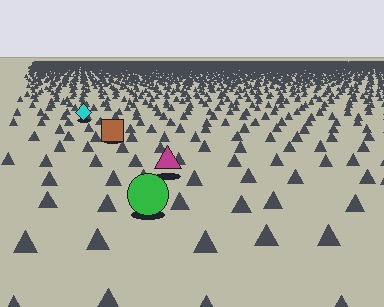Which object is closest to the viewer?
The green circle is closest. The texture marks near it are larger and more spread out.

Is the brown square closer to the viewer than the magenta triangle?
No. The magenta triangle is closer — you can tell from the texture gradient: the ground texture is coarser near it.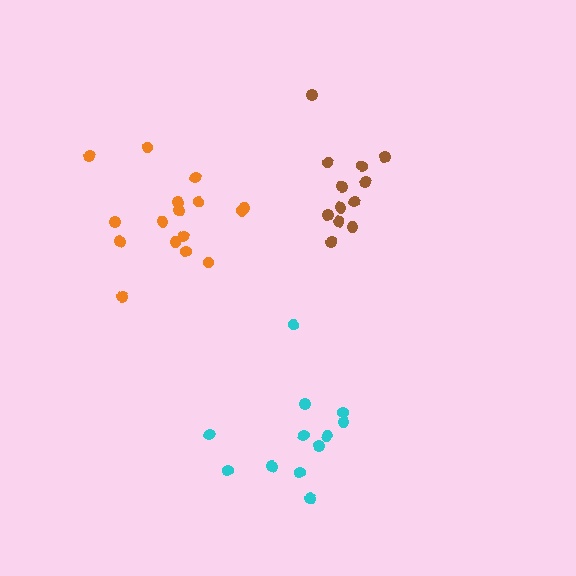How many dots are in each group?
Group 1: 12 dots, Group 2: 12 dots, Group 3: 16 dots (40 total).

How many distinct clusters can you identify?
There are 3 distinct clusters.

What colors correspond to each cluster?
The clusters are colored: brown, cyan, orange.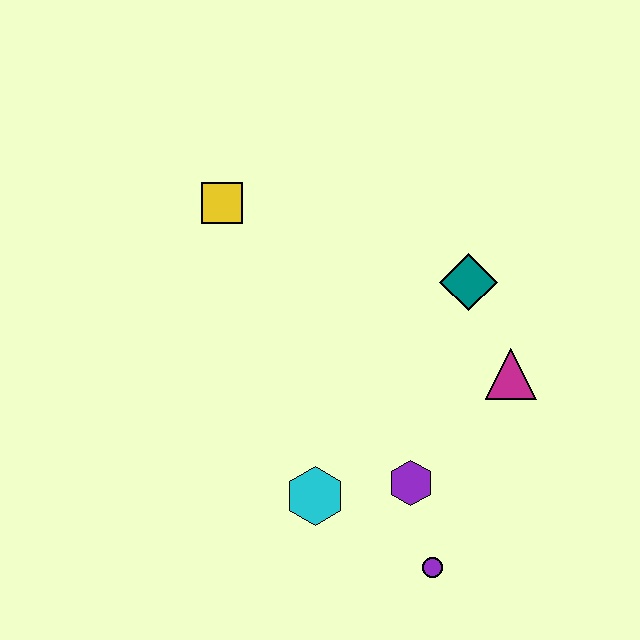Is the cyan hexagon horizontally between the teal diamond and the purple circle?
No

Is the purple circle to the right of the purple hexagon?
Yes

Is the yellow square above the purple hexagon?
Yes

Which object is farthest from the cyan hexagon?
The yellow square is farthest from the cyan hexagon.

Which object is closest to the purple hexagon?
The purple circle is closest to the purple hexagon.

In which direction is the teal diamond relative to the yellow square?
The teal diamond is to the right of the yellow square.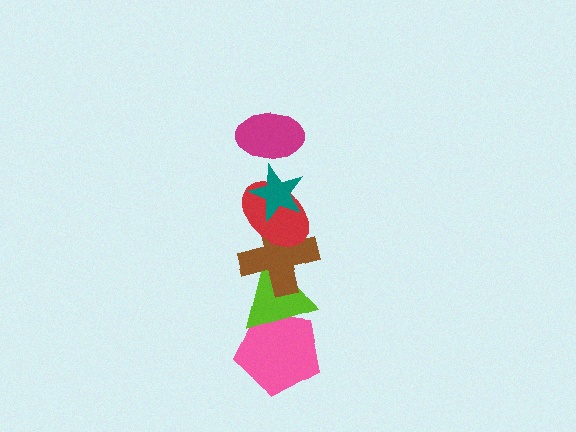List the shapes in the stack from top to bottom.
From top to bottom: the magenta ellipse, the teal star, the red ellipse, the brown cross, the lime triangle, the pink pentagon.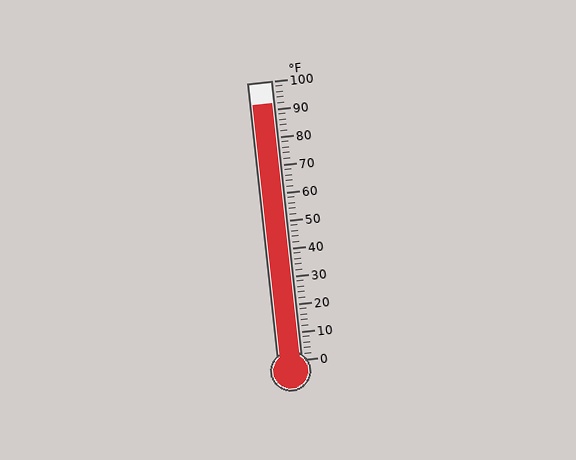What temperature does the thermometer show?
The thermometer shows approximately 92°F.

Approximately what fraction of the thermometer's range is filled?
The thermometer is filled to approximately 90% of its range.